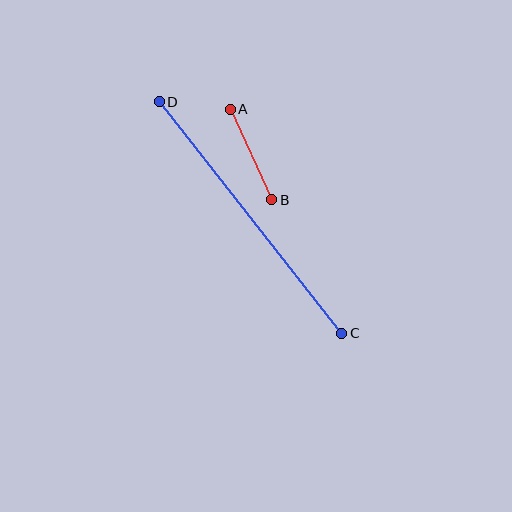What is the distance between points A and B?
The distance is approximately 99 pixels.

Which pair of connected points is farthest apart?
Points C and D are farthest apart.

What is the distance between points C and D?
The distance is approximately 294 pixels.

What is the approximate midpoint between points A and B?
The midpoint is at approximately (251, 154) pixels.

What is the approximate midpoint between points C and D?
The midpoint is at approximately (250, 217) pixels.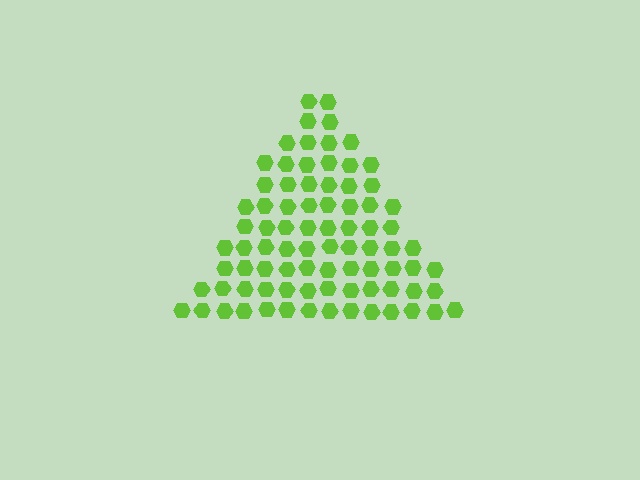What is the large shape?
The large shape is a triangle.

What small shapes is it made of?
It is made of small hexagons.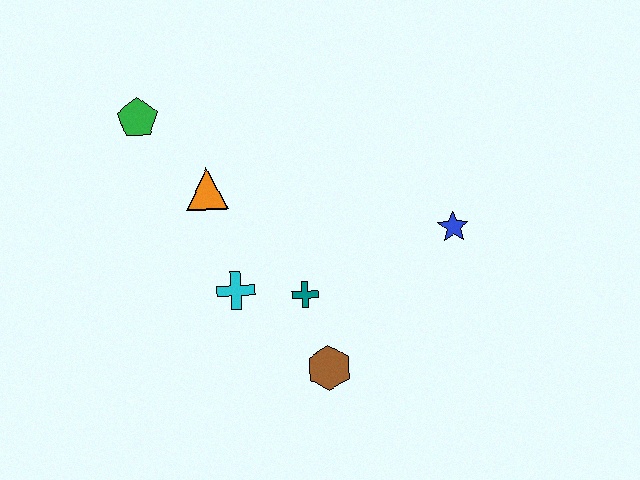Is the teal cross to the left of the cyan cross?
No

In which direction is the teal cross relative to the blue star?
The teal cross is to the left of the blue star.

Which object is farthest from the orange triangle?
The blue star is farthest from the orange triangle.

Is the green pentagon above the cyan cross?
Yes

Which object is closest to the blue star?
The teal cross is closest to the blue star.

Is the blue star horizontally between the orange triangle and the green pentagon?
No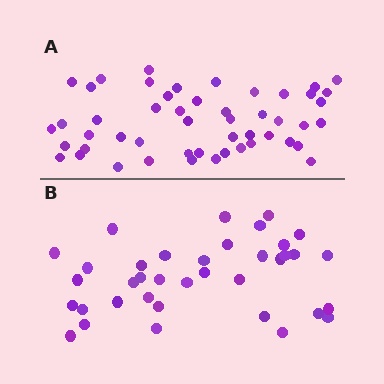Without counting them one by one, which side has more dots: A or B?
Region A (the top region) has more dots.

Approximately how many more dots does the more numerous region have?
Region A has approximately 15 more dots than region B.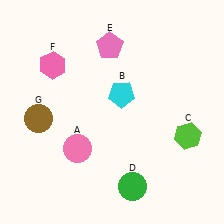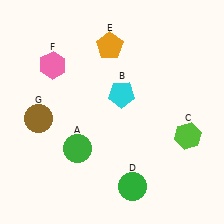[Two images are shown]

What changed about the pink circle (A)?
In Image 1, A is pink. In Image 2, it changed to green.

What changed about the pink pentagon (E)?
In Image 1, E is pink. In Image 2, it changed to orange.